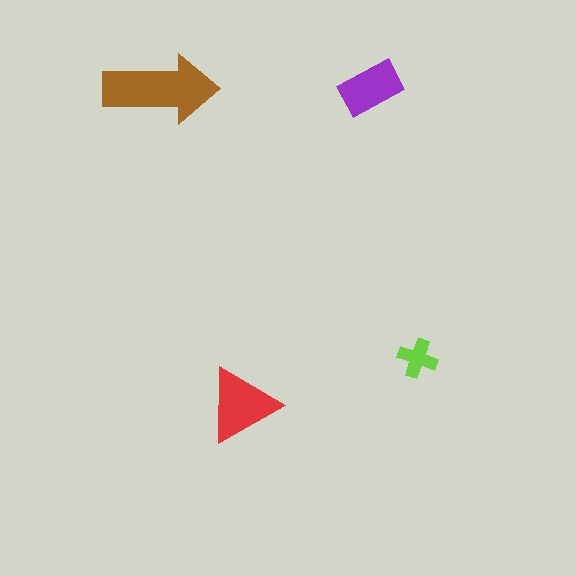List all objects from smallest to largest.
The lime cross, the purple rectangle, the red triangle, the brown arrow.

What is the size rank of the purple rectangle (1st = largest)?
3rd.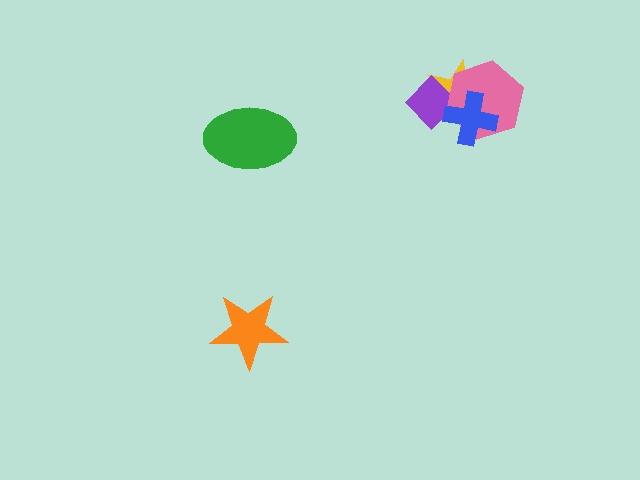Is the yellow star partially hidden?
Yes, it is partially covered by another shape.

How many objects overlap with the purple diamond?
3 objects overlap with the purple diamond.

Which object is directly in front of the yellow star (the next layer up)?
The purple diamond is directly in front of the yellow star.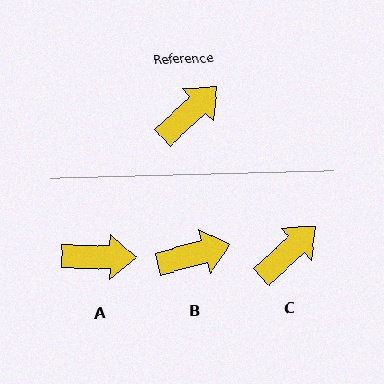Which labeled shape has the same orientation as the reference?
C.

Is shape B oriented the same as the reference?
No, it is off by about 27 degrees.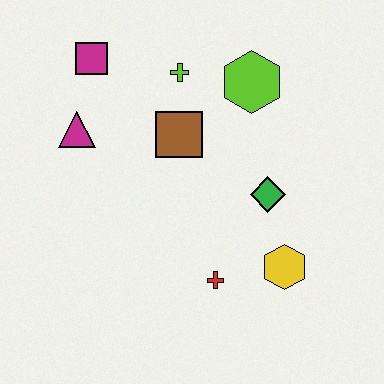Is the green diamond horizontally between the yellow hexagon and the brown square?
Yes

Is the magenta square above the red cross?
Yes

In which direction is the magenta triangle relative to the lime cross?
The magenta triangle is to the left of the lime cross.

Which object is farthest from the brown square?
The yellow hexagon is farthest from the brown square.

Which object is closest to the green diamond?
The yellow hexagon is closest to the green diamond.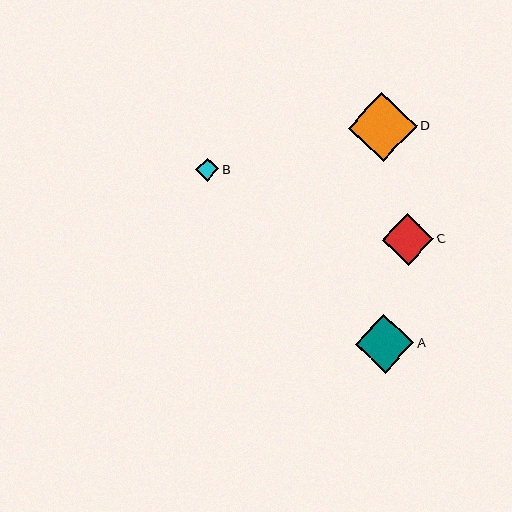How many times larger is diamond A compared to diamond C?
Diamond A is approximately 1.1 times the size of diamond C.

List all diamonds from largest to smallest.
From largest to smallest: D, A, C, B.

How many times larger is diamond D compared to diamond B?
Diamond D is approximately 3.0 times the size of diamond B.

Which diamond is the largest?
Diamond D is the largest with a size of approximately 68 pixels.